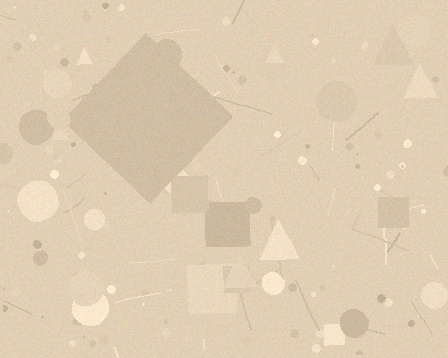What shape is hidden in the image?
A diamond is hidden in the image.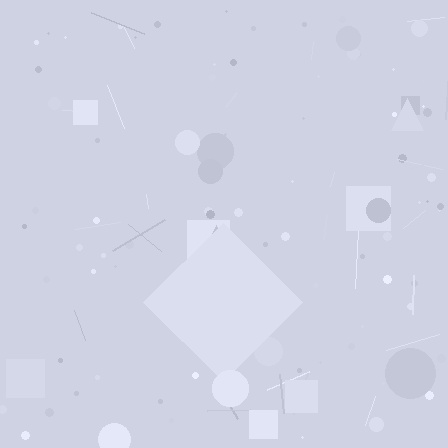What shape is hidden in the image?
A diamond is hidden in the image.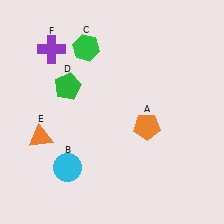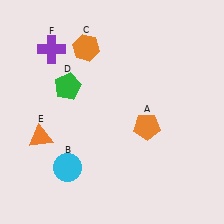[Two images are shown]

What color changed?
The hexagon (C) changed from green in Image 1 to orange in Image 2.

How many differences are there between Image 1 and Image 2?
There is 1 difference between the two images.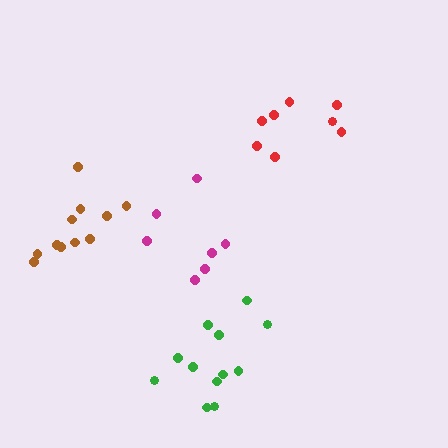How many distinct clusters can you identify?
There are 4 distinct clusters.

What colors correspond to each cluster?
The clusters are colored: red, brown, green, magenta.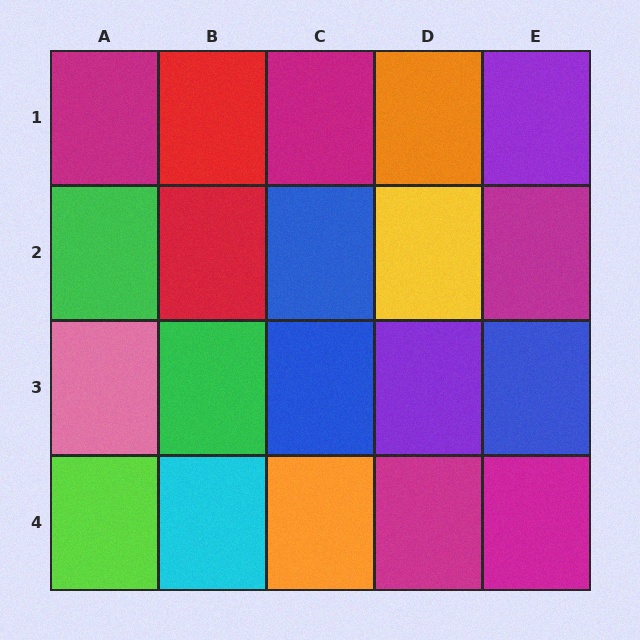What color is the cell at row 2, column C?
Blue.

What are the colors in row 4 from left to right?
Lime, cyan, orange, magenta, magenta.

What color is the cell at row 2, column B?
Red.